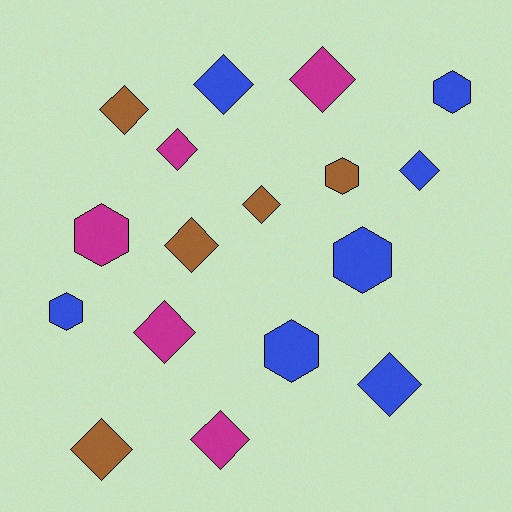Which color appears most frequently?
Blue, with 7 objects.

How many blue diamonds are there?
There are 3 blue diamonds.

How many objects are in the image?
There are 17 objects.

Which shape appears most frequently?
Diamond, with 11 objects.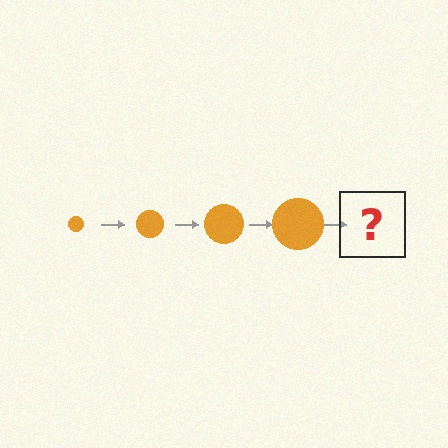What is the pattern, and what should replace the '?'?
The pattern is that the circle gets progressively larger each step. The '?' should be an orange circle, larger than the previous one.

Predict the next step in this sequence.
The next step is an orange circle, larger than the previous one.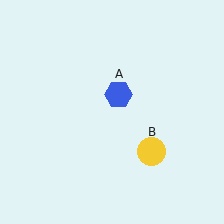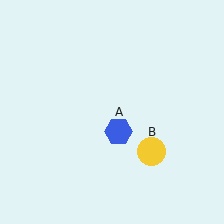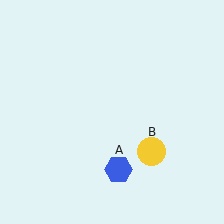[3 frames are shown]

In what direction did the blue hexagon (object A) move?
The blue hexagon (object A) moved down.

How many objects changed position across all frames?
1 object changed position: blue hexagon (object A).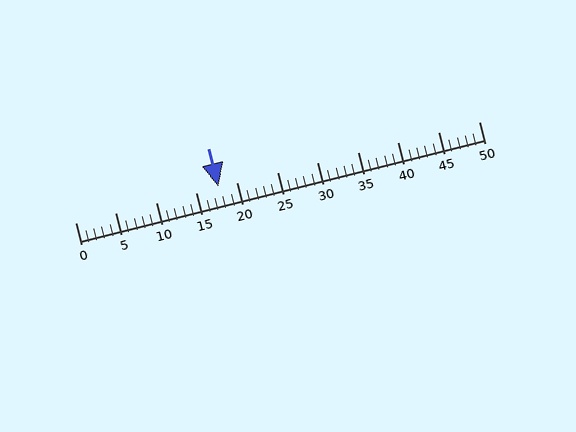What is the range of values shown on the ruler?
The ruler shows values from 0 to 50.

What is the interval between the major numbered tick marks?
The major tick marks are spaced 5 units apart.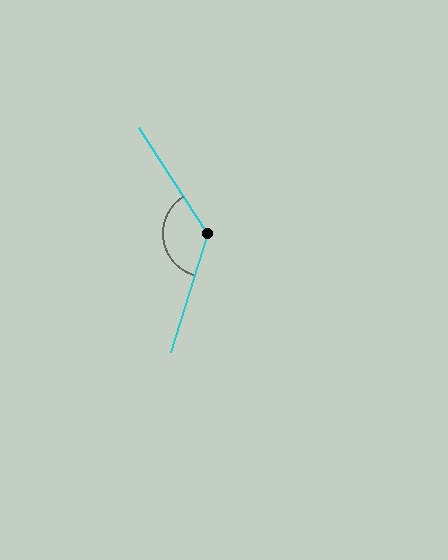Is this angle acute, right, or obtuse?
It is obtuse.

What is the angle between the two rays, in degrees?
Approximately 130 degrees.